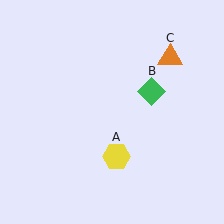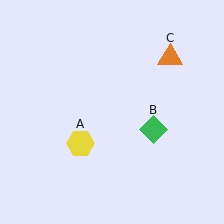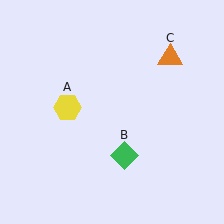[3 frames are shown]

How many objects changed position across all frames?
2 objects changed position: yellow hexagon (object A), green diamond (object B).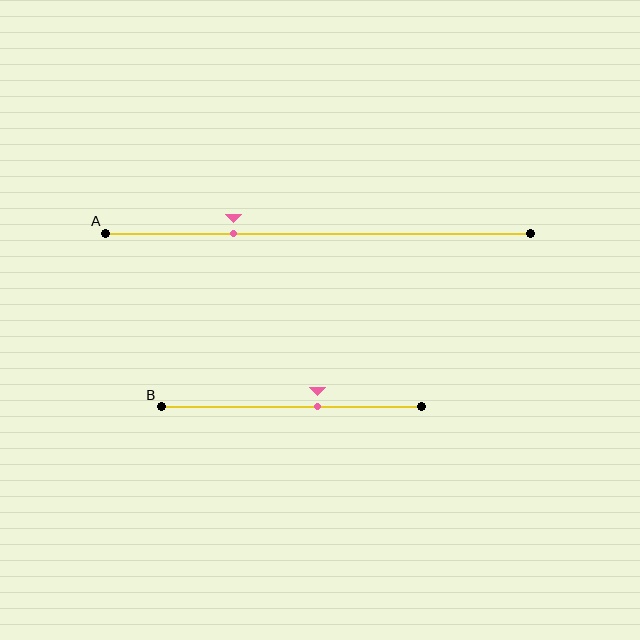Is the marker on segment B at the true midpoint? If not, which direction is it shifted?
No, the marker on segment B is shifted to the right by about 10% of the segment length.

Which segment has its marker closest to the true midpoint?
Segment B has its marker closest to the true midpoint.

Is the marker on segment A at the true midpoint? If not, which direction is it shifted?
No, the marker on segment A is shifted to the left by about 20% of the segment length.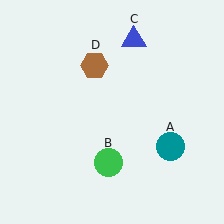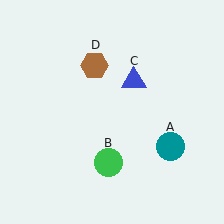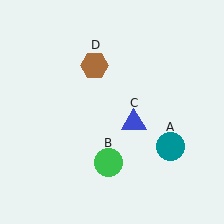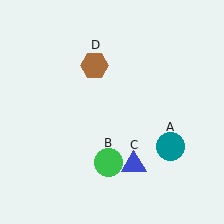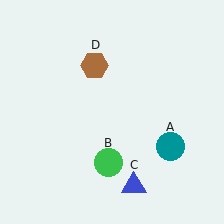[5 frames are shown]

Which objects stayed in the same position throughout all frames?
Teal circle (object A) and green circle (object B) and brown hexagon (object D) remained stationary.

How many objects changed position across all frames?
1 object changed position: blue triangle (object C).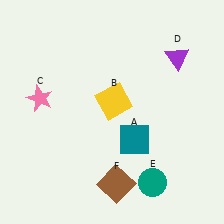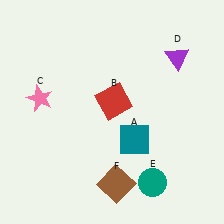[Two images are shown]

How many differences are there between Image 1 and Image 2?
There is 1 difference between the two images.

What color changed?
The square (B) changed from yellow in Image 1 to red in Image 2.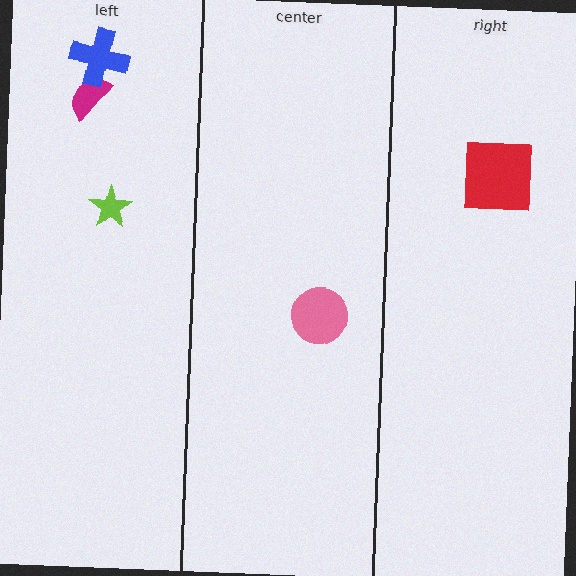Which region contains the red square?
The right region.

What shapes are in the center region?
The pink circle.